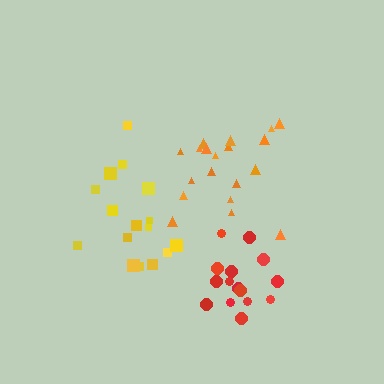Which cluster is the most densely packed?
Red.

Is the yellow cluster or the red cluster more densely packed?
Red.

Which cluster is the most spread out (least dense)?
Yellow.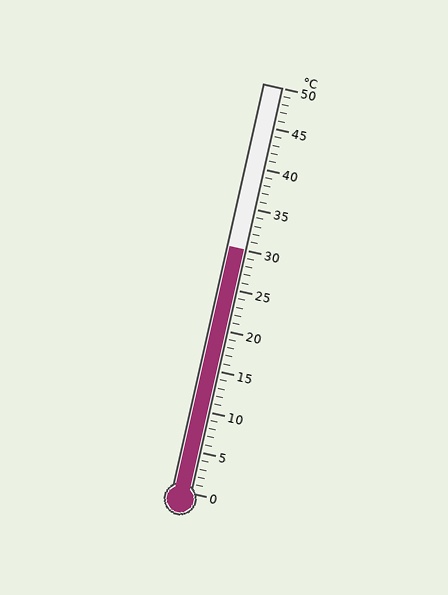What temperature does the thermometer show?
The thermometer shows approximately 30°C.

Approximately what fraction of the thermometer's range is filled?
The thermometer is filled to approximately 60% of its range.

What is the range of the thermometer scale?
The thermometer scale ranges from 0°C to 50°C.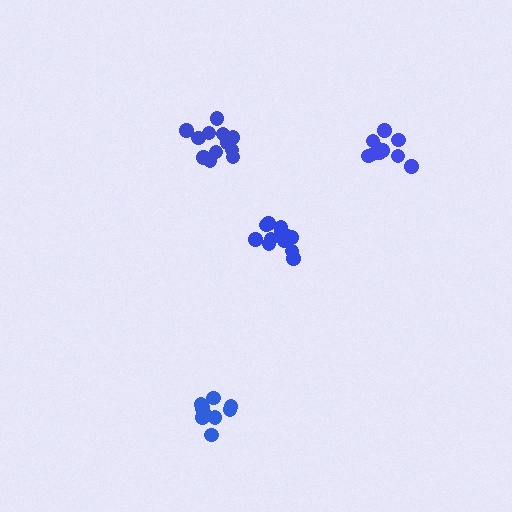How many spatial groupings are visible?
There are 4 spatial groupings.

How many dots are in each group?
Group 1: 14 dots, Group 2: 12 dots, Group 3: 10 dots, Group 4: 11 dots (47 total).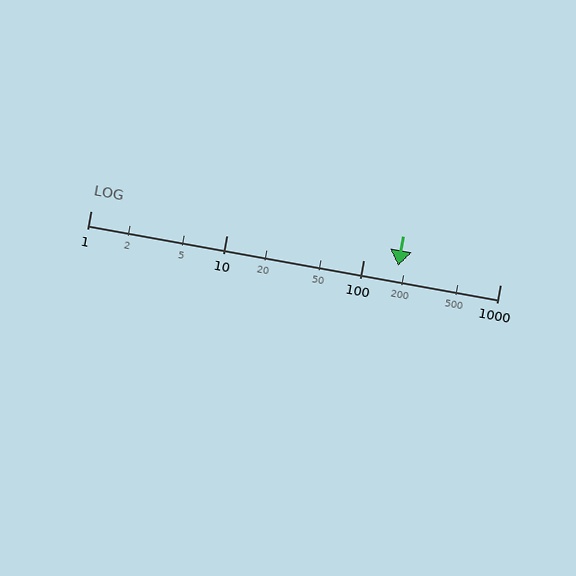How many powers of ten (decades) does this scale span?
The scale spans 3 decades, from 1 to 1000.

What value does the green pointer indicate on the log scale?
The pointer indicates approximately 180.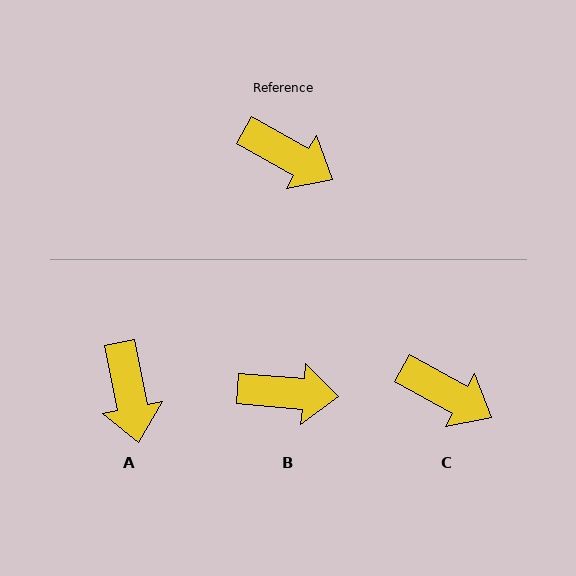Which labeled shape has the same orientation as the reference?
C.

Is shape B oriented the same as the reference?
No, it is off by about 25 degrees.